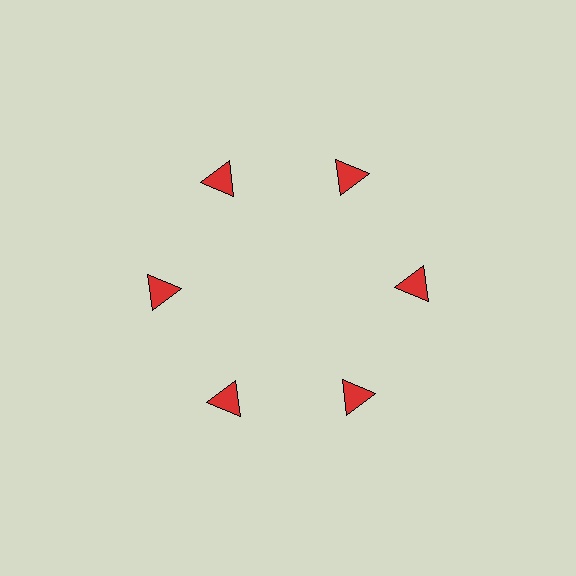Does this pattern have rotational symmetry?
Yes, this pattern has 6-fold rotational symmetry. It looks the same after rotating 60 degrees around the center.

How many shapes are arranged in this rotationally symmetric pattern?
There are 6 shapes, arranged in 6 groups of 1.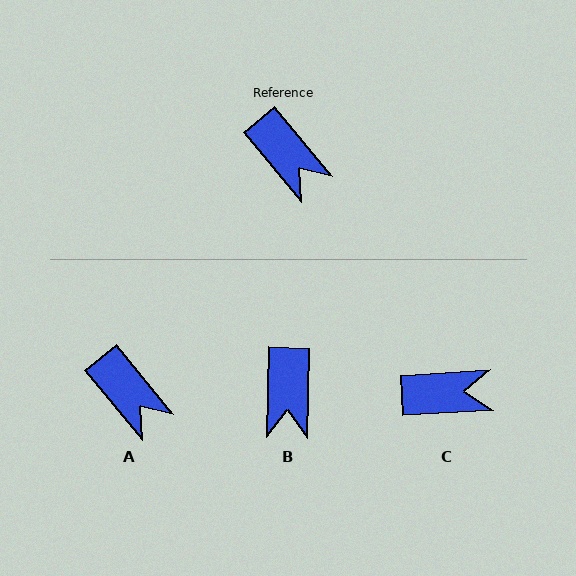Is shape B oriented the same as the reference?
No, it is off by about 41 degrees.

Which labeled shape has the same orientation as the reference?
A.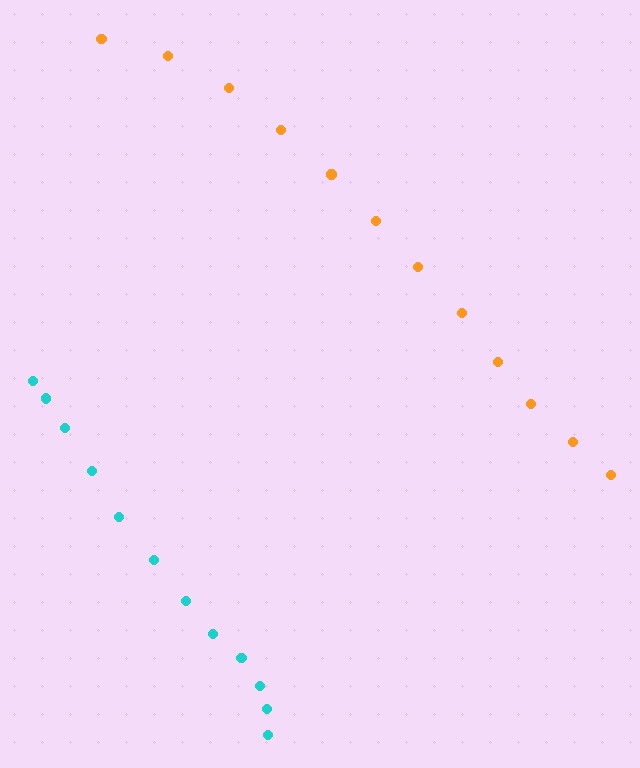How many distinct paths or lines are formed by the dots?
There are 2 distinct paths.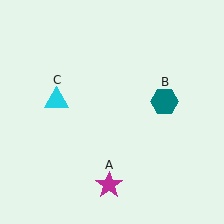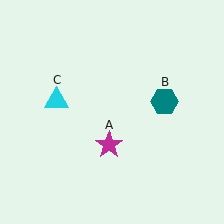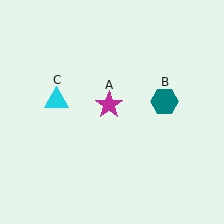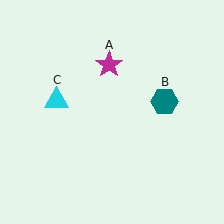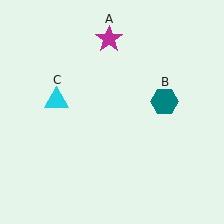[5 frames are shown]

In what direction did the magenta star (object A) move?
The magenta star (object A) moved up.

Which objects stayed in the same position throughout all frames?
Teal hexagon (object B) and cyan triangle (object C) remained stationary.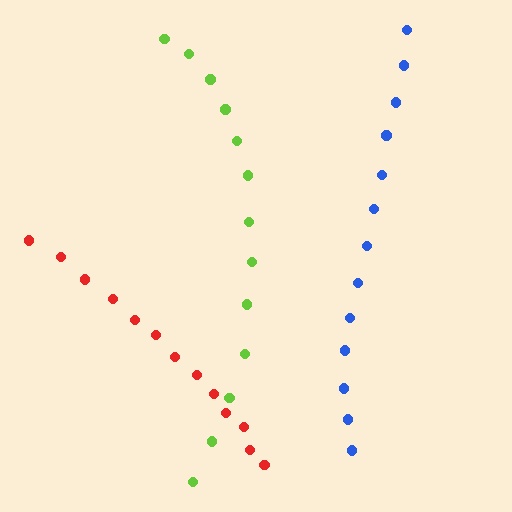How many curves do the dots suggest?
There are 3 distinct paths.